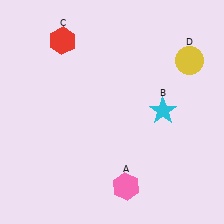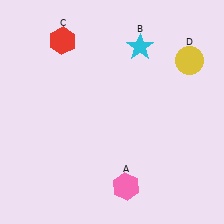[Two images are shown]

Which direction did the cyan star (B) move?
The cyan star (B) moved up.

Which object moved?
The cyan star (B) moved up.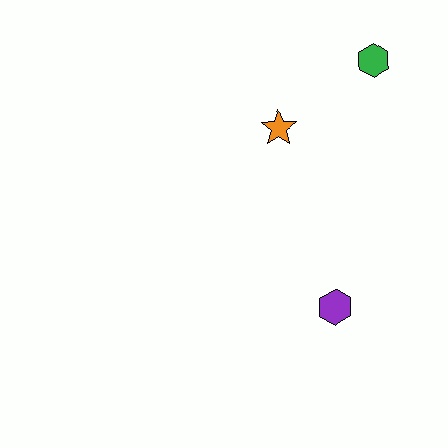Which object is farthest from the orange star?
The purple hexagon is farthest from the orange star.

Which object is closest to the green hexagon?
The orange star is closest to the green hexagon.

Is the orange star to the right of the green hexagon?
No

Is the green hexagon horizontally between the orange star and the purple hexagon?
No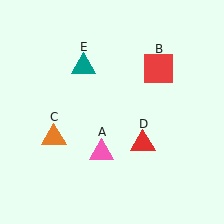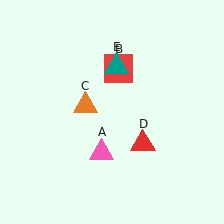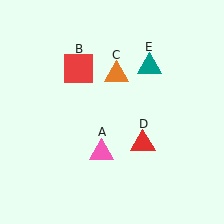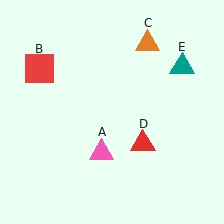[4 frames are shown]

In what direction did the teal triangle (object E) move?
The teal triangle (object E) moved right.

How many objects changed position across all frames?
3 objects changed position: red square (object B), orange triangle (object C), teal triangle (object E).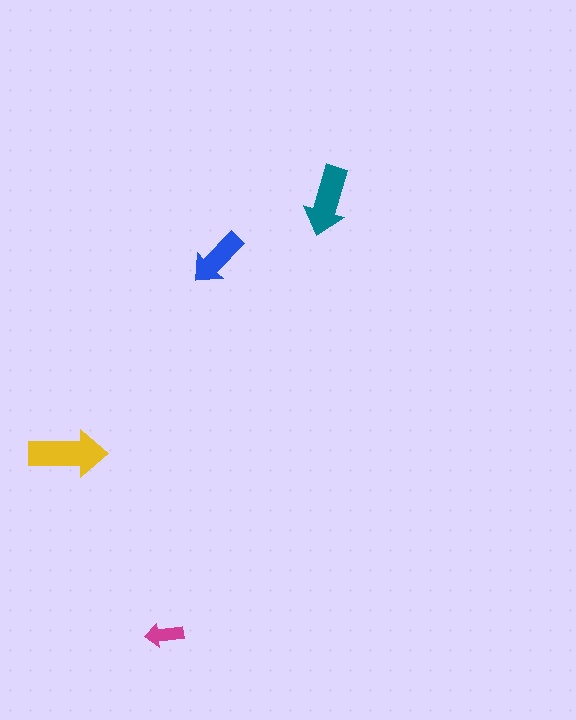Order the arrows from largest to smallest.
the yellow one, the teal one, the blue one, the magenta one.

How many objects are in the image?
There are 4 objects in the image.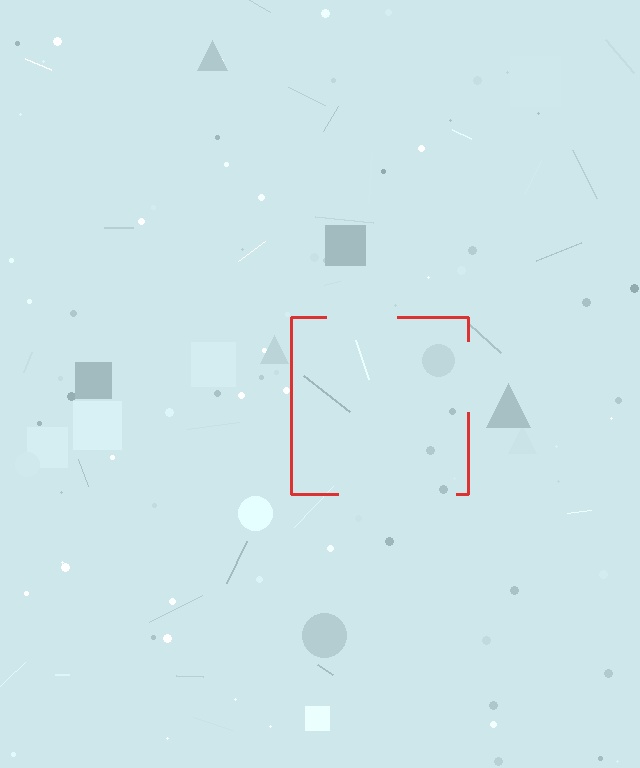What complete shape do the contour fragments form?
The contour fragments form a square.